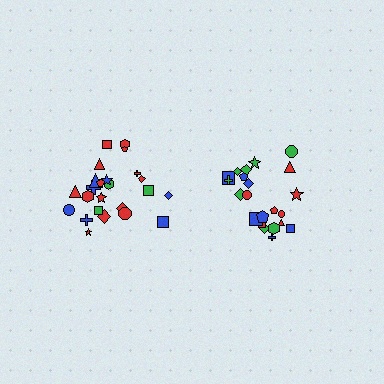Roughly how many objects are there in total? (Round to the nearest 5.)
Roughly 45 objects in total.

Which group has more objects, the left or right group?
The left group.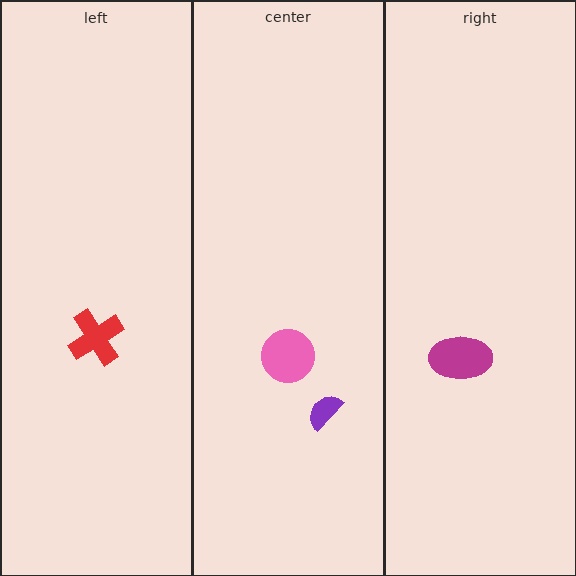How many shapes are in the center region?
2.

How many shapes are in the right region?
1.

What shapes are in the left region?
The red cross.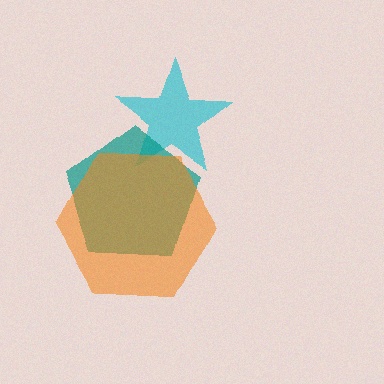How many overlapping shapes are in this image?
There are 3 overlapping shapes in the image.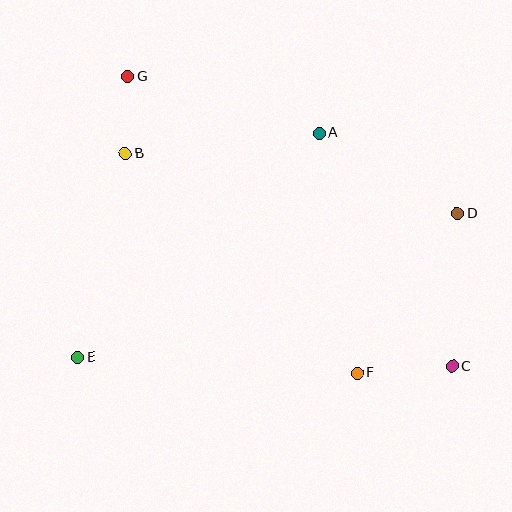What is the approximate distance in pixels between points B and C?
The distance between B and C is approximately 390 pixels.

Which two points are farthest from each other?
Points C and G are farthest from each other.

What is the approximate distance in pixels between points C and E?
The distance between C and E is approximately 374 pixels.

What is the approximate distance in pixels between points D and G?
The distance between D and G is approximately 357 pixels.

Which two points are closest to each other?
Points B and G are closest to each other.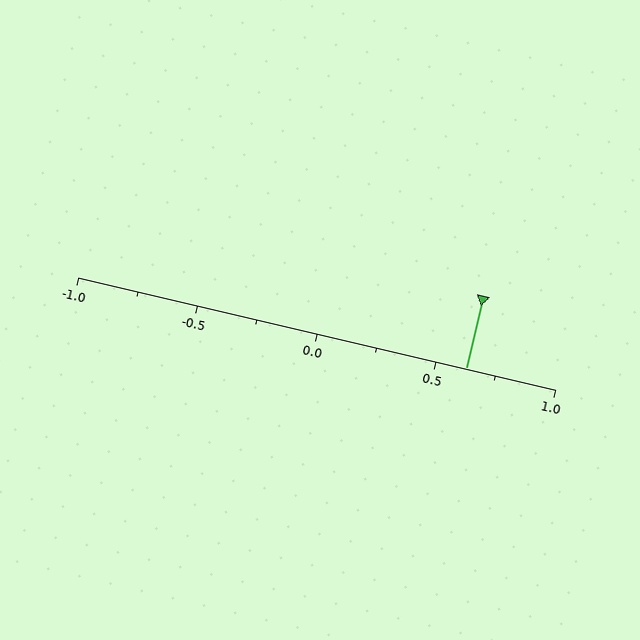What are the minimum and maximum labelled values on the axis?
The axis runs from -1.0 to 1.0.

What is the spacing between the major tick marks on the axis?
The major ticks are spaced 0.5 apart.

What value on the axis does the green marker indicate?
The marker indicates approximately 0.62.